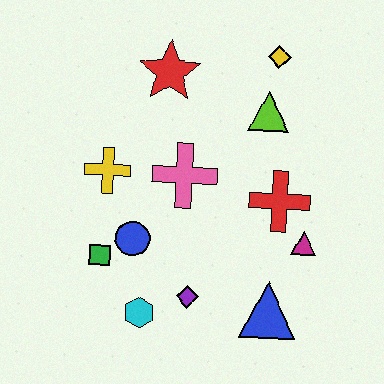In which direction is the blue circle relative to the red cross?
The blue circle is to the left of the red cross.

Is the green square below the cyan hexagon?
No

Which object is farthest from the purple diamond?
The yellow diamond is farthest from the purple diamond.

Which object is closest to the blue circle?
The green square is closest to the blue circle.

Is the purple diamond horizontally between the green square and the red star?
No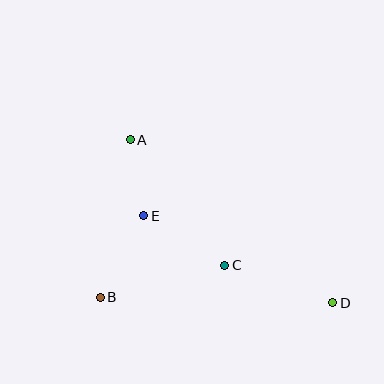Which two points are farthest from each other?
Points A and D are farthest from each other.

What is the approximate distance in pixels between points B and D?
The distance between B and D is approximately 233 pixels.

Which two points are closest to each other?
Points A and E are closest to each other.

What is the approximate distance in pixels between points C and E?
The distance between C and E is approximately 95 pixels.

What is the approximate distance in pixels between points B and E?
The distance between B and E is approximately 92 pixels.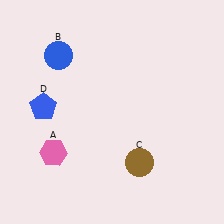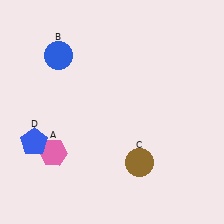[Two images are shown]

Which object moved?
The blue pentagon (D) moved down.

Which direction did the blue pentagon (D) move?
The blue pentagon (D) moved down.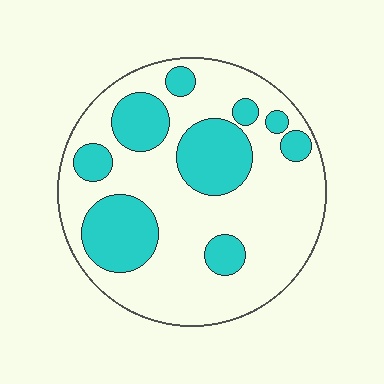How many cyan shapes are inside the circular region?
9.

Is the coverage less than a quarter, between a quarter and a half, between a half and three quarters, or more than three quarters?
Between a quarter and a half.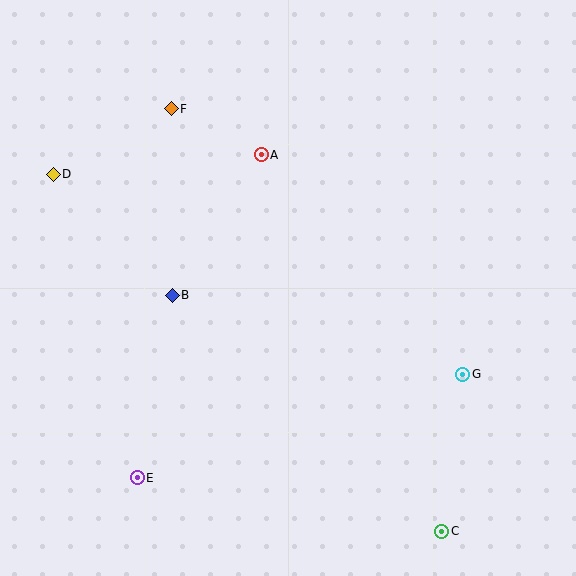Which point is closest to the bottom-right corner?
Point C is closest to the bottom-right corner.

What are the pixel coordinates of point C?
Point C is at (442, 531).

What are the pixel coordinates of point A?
Point A is at (261, 155).